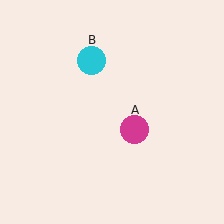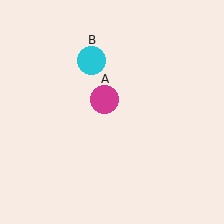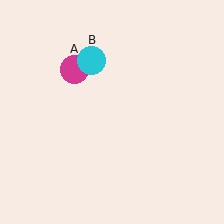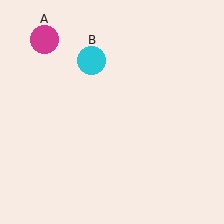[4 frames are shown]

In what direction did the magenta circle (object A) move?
The magenta circle (object A) moved up and to the left.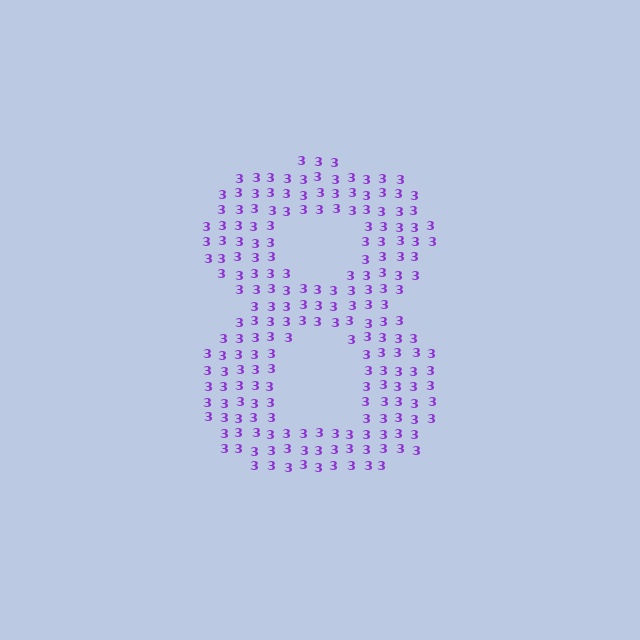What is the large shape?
The large shape is the digit 8.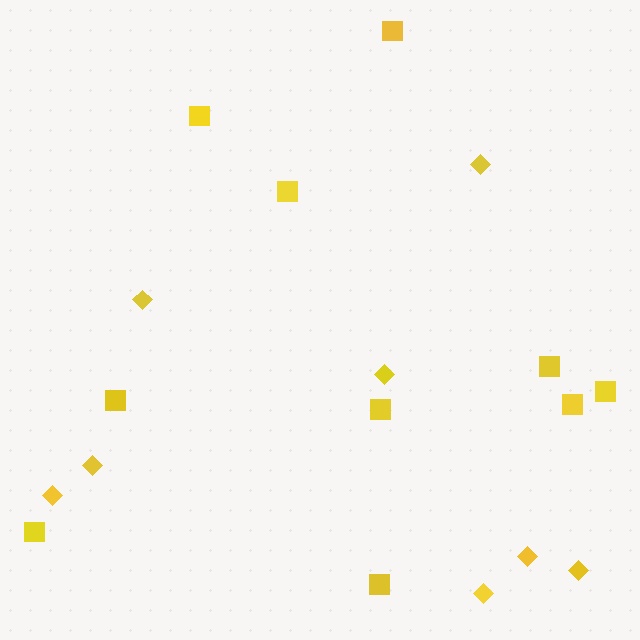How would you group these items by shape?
There are 2 groups: one group of squares (10) and one group of diamonds (8).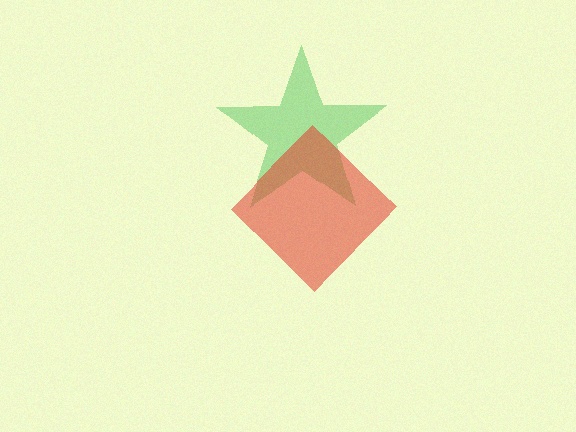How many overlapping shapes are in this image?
There are 2 overlapping shapes in the image.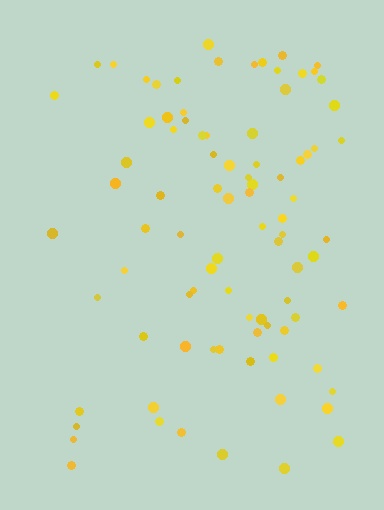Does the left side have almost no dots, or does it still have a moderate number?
Still a moderate number, just noticeably fewer than the right.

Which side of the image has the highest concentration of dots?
The right.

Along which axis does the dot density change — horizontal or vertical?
Horizontal.